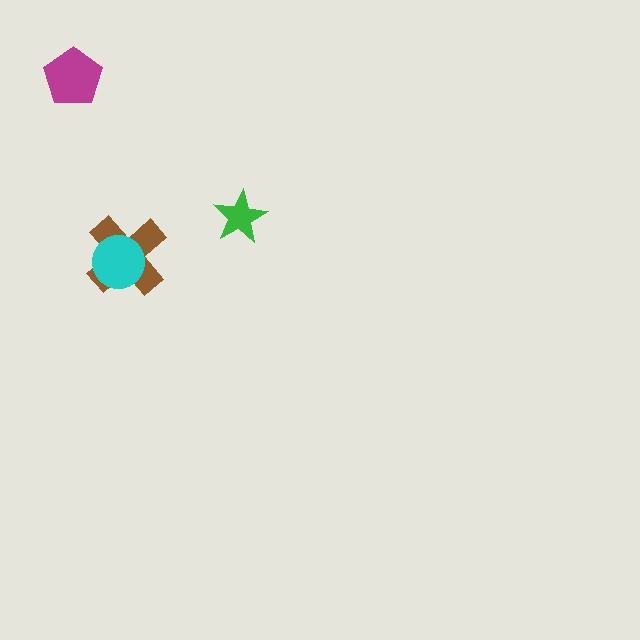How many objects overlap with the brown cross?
1 object overlaps with the brown cross.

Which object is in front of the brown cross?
The cyan circle is in front of the brown cross.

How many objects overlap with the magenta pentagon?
0 objects overlap with the magenta pentagon.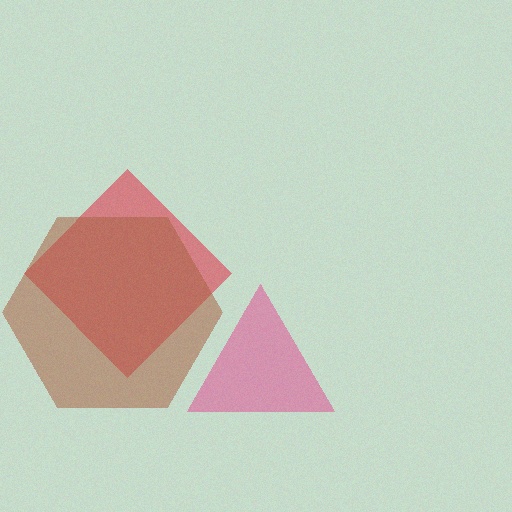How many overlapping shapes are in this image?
There are 3 overlapping shapes in the image.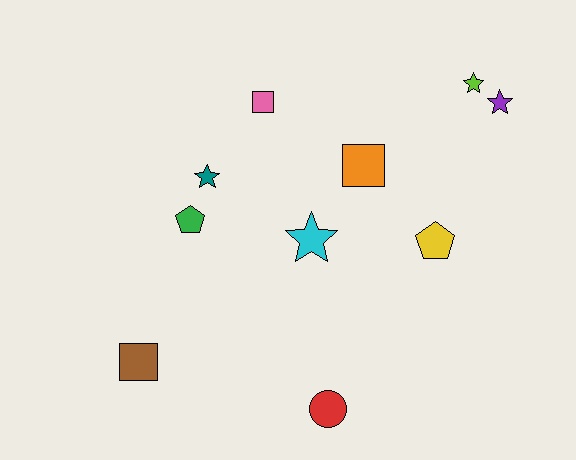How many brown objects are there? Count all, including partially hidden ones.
There is 1 brown object.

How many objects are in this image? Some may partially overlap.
There are 10 objects.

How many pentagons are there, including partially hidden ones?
There are 2 pentagons.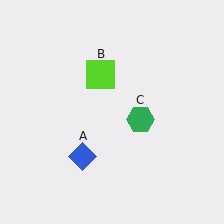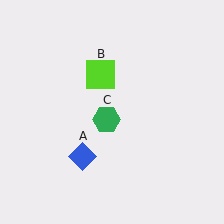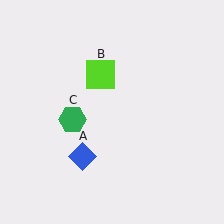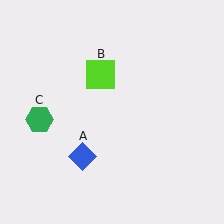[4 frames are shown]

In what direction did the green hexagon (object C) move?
The green hexagon (object C) moved left.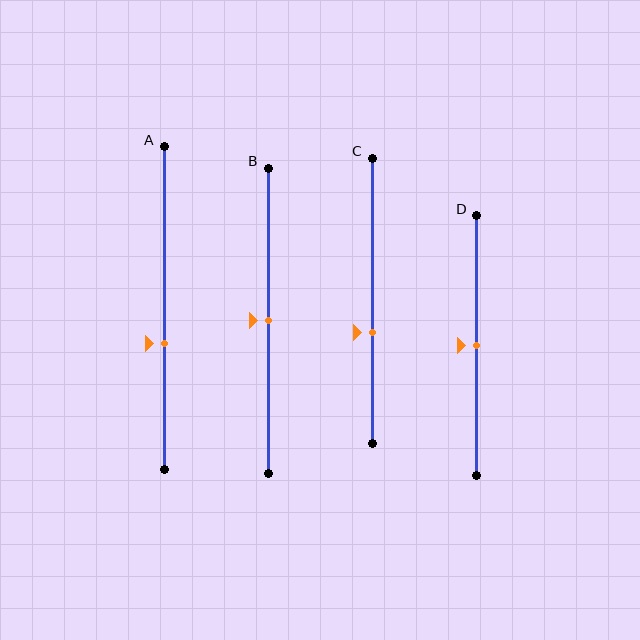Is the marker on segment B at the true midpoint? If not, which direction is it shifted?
Yes, the marker on segment B is at the true midpoint.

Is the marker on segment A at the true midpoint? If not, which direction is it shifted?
No, the marker on segment A is shifted downward by about 11% of the segment length.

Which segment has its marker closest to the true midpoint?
Segment B has its marker closest to the true midpoint.